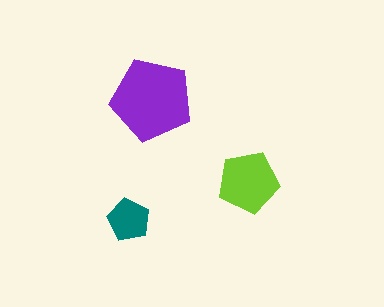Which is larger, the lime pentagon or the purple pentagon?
The purple one.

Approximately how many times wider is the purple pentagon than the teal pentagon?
About 2 times wider.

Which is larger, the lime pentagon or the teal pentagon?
The lime one.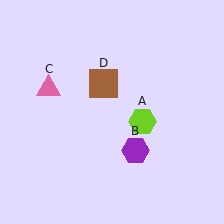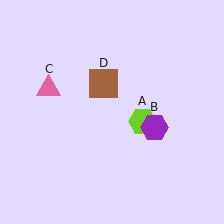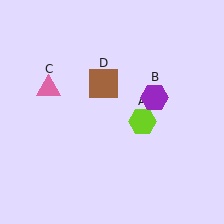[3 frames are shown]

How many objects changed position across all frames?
1 object changed position: purple hexagon (object B).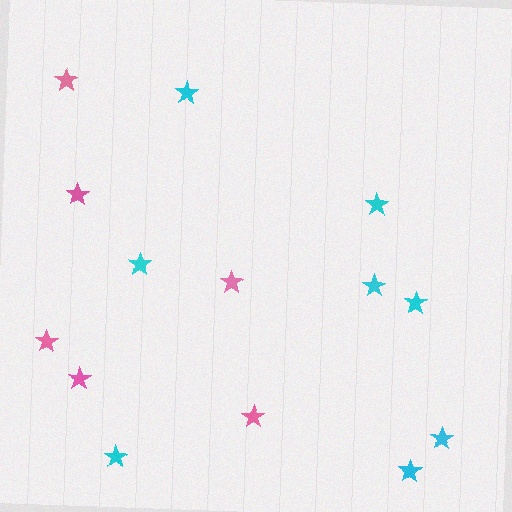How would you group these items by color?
There are 2 groups: one group of cyan stars (8) and one group of pink stars (6).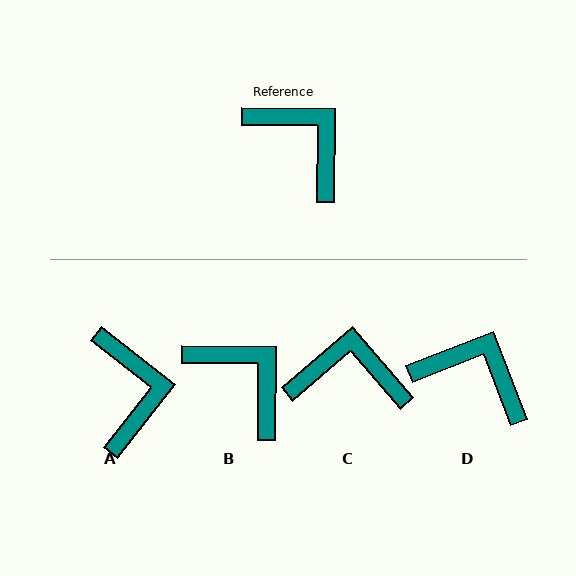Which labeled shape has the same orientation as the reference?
B.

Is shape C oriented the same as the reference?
No, it is off by about 42 degrees.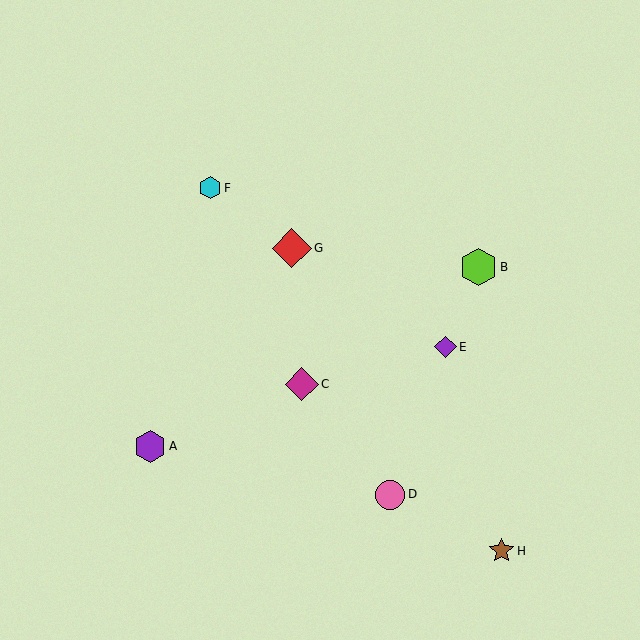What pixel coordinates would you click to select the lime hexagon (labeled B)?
Click at (479, 267) to select the lime hexagon B.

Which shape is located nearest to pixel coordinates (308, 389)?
The magenta diamond (labeled C) at (302, 384) is nearest to that location.